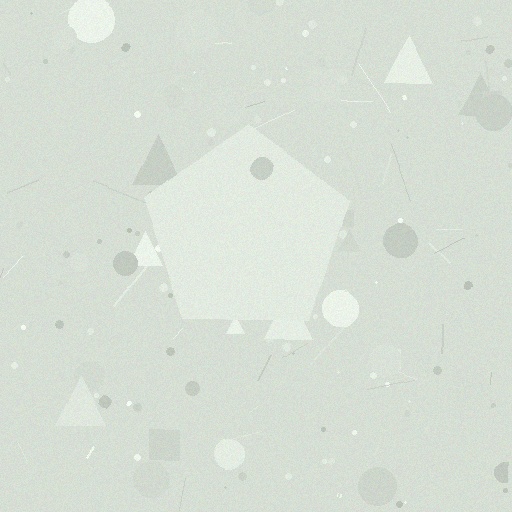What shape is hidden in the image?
A pentagon is hidden in the image.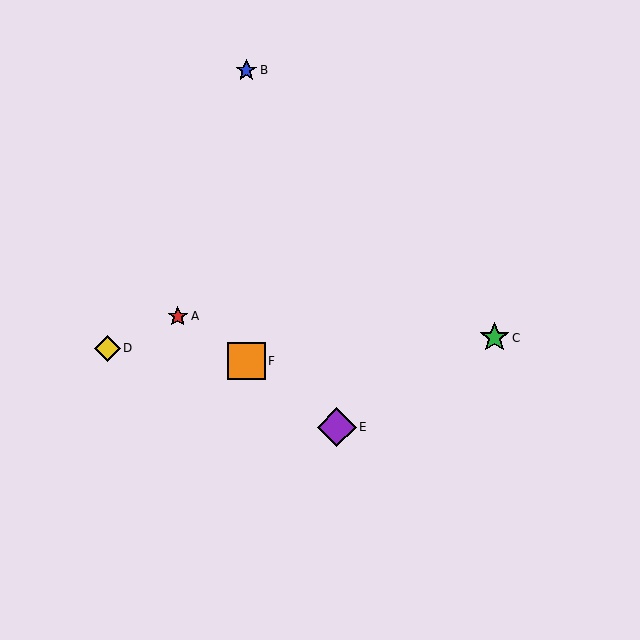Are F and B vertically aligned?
Yes, both are at x≈246.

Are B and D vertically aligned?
No, B is at x≈246 and D is at x≈107.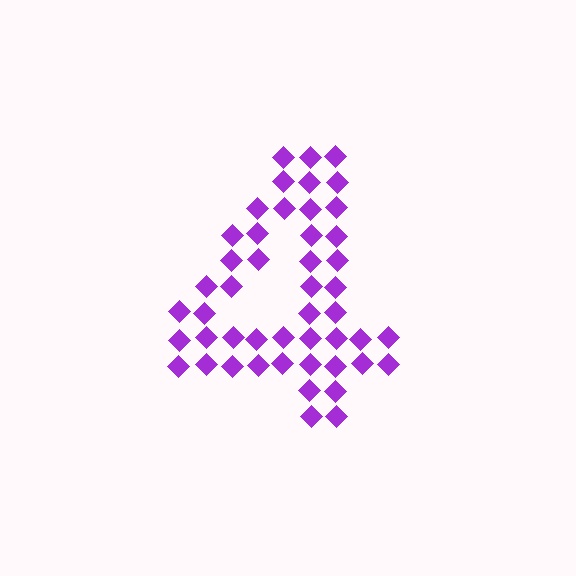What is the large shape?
The large shape is the digit 4.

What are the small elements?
The small elements are diamonds.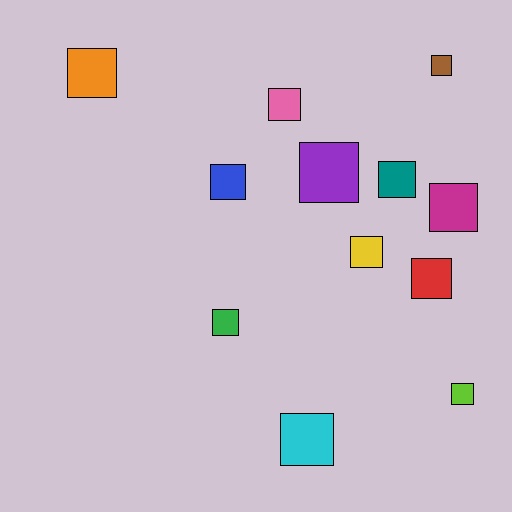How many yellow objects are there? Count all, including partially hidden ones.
There is 1 yellow object.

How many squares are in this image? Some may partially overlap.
There are 12 squares.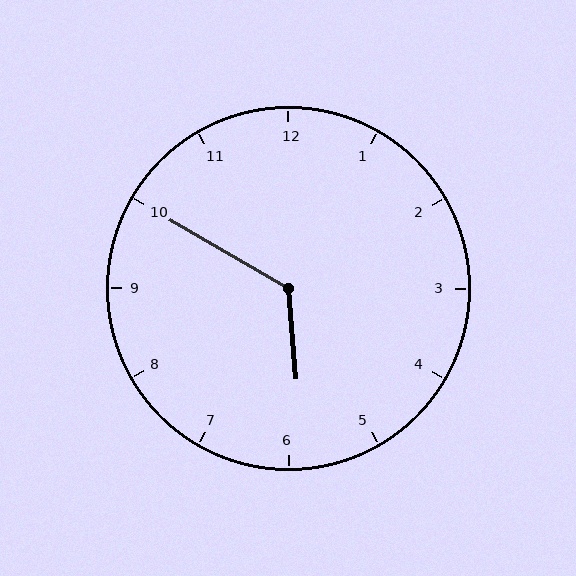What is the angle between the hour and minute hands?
Approximately 125 degrees.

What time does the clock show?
5:50.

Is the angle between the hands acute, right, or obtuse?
It is obtuse.